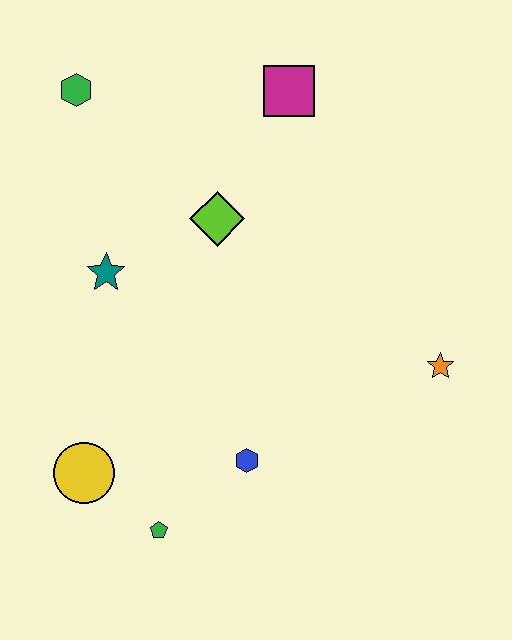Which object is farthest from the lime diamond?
The green pentagon is farthest from the lime diamond.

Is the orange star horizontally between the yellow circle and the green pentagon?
No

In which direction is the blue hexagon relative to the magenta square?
The blue hexagon is below the magenta square.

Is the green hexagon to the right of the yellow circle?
No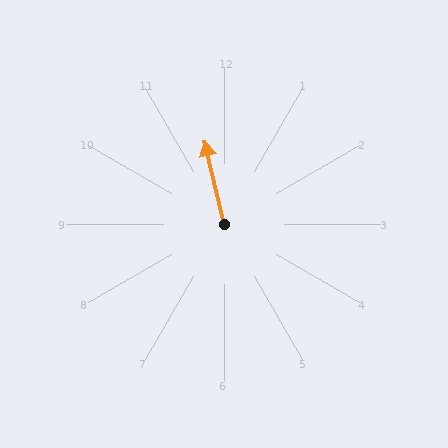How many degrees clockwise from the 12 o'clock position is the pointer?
Approximately 347 degrees.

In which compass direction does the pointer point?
North.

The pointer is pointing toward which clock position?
Roughly 12 o'clock.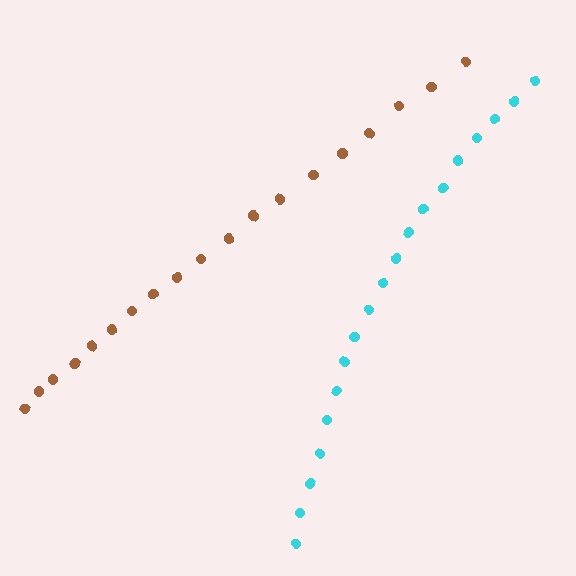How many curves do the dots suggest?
There are 2 distinct paths.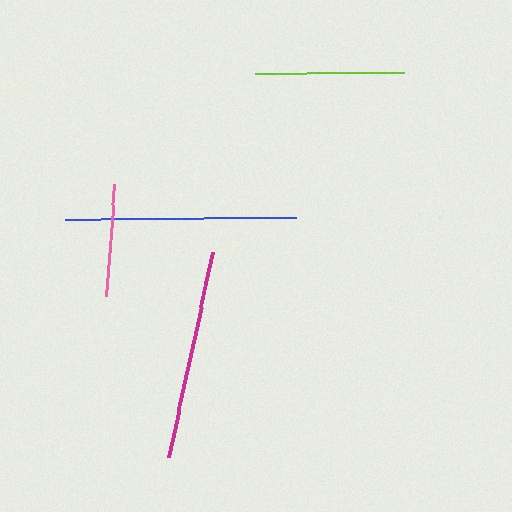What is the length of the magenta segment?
The magenta segment is approximately 208 pixels long.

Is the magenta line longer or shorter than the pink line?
The magenta line is longer than the pink line.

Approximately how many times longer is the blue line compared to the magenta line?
The blue line is approximately 1.1 times the length of the magenta line.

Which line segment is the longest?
The blue line is the longest at approximately 230 pixels.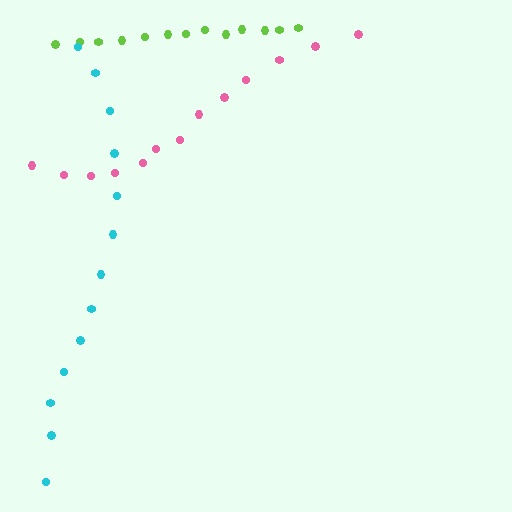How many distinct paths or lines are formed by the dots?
There are 3 distinct paths.